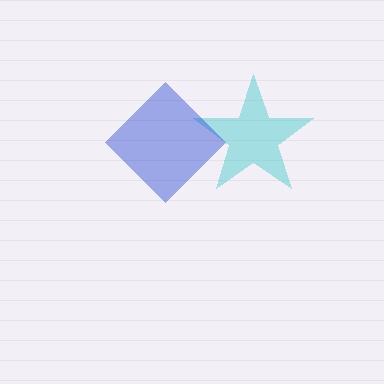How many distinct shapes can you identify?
There are 2 distinct shapes: a cyan star, a blue diamond.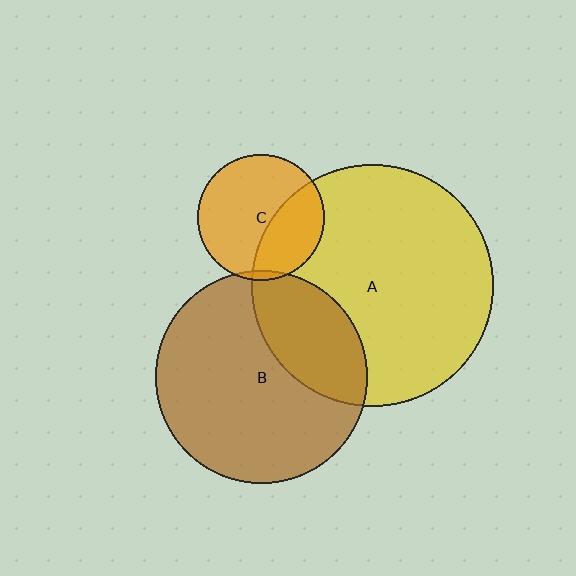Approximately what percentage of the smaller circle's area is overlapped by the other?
Approximately 30%.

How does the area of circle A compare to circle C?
Approximately 3.7 times.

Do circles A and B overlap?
Yes.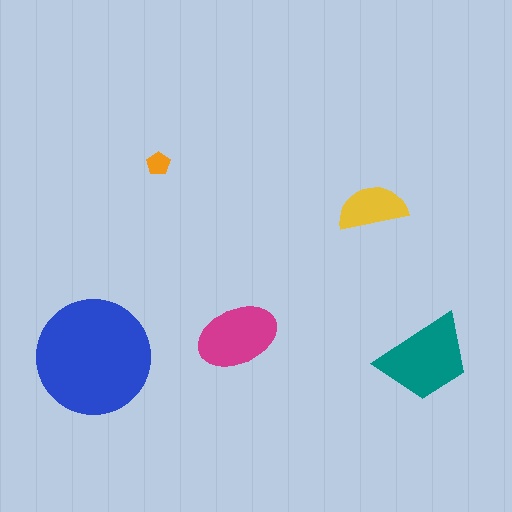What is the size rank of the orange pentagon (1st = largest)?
5th.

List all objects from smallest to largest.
The orange pentagon, the yellow semicircle, the magenta ellipse, the teal trapezoid, the blue circle.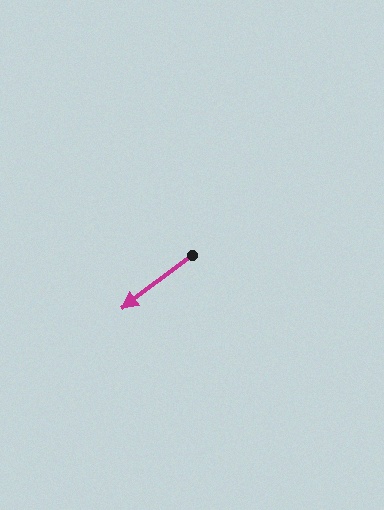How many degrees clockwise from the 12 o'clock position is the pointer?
Approximately 233 degrees.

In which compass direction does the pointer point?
Southwest.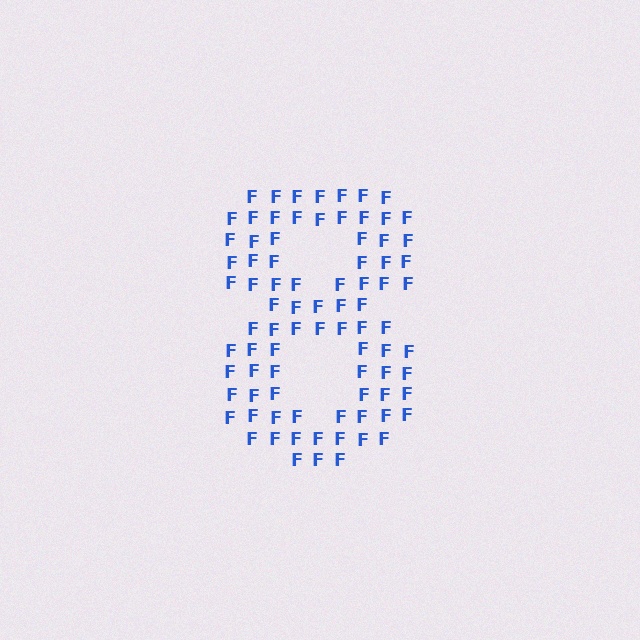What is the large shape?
The large shape is the digit 8.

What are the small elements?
The small elements are letter F's.